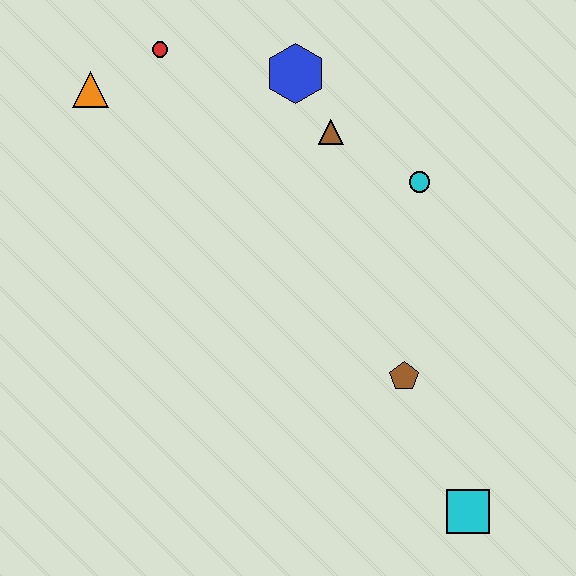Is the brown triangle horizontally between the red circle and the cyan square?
Yes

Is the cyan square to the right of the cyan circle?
Yes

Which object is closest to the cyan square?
The brown pentagon is closest to the cyan square.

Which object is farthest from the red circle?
The cyan square is farthest from the red circle.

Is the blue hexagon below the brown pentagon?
No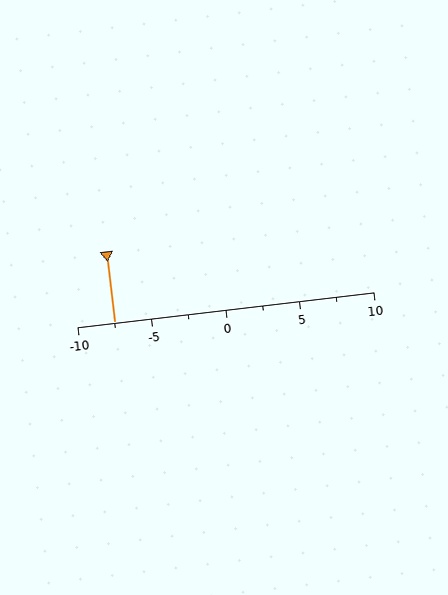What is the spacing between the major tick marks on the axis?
The major ticks are spaced 5 apart.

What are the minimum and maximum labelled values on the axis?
The axis runs from -10 to 10.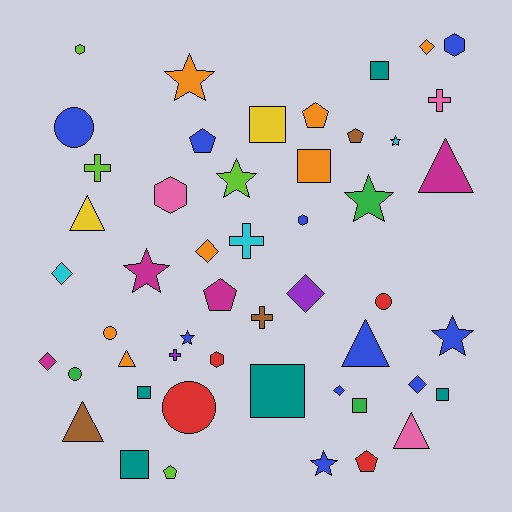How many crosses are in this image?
There are 5 crosses.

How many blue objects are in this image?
There are 10 blue objects.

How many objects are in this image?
There are 50 objects.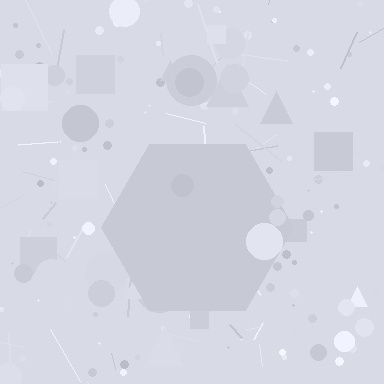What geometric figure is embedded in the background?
A hexagon is embedded in the background.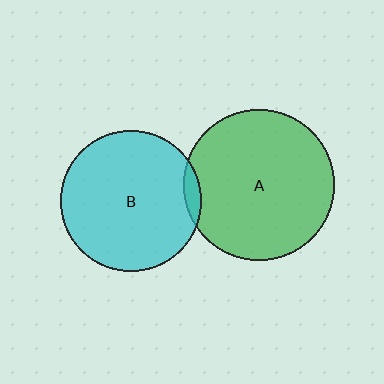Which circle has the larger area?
Circle A (green).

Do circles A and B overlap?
Yes.